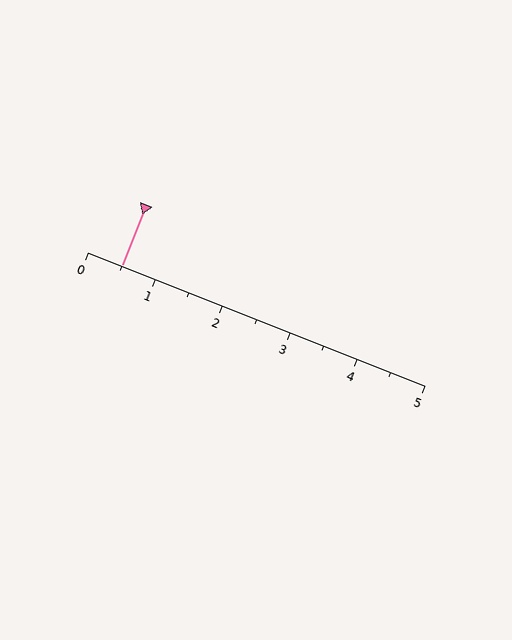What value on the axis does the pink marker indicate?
The marker indicates approximately 0.5.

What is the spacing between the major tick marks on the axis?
The major ticks are spaced 1 apart.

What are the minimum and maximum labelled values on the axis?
The axis runs from 0 to 5.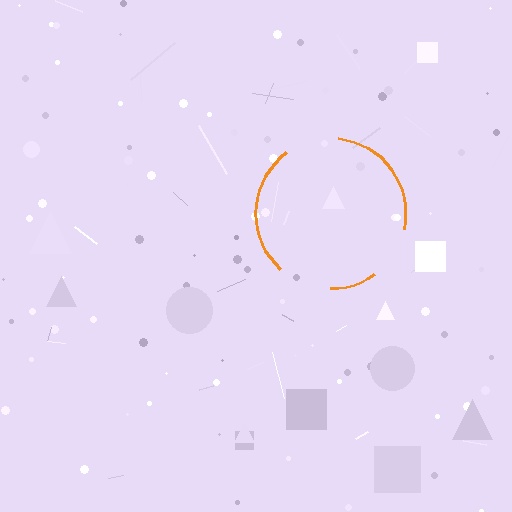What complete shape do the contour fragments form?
The contour fragments form a circle.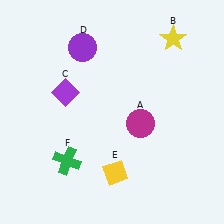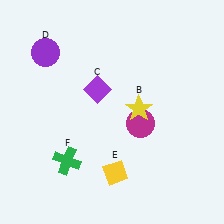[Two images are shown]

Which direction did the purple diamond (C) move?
The purple diamond (C) moved right.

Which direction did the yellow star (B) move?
The yellow star (B) moved down.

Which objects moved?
The objects that moved are: the yellow star (B), the purple diamond (C), the purple circle (D).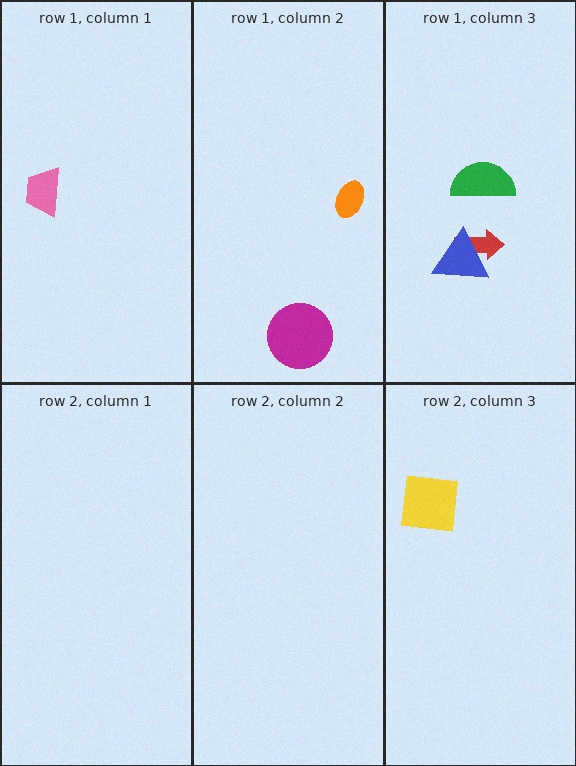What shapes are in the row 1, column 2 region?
The magenta circle, the orange ellipse.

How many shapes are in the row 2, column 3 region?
1.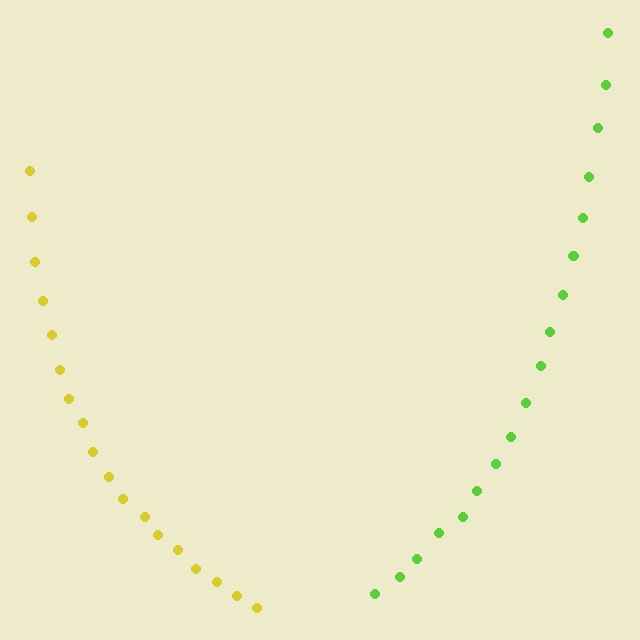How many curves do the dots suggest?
There are 2 distinct paths.